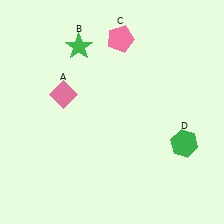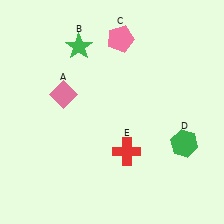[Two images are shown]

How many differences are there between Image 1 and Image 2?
There is 1 difference between the two images.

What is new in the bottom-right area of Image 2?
A red cross (E) was added in the bottom-right area of Image 2.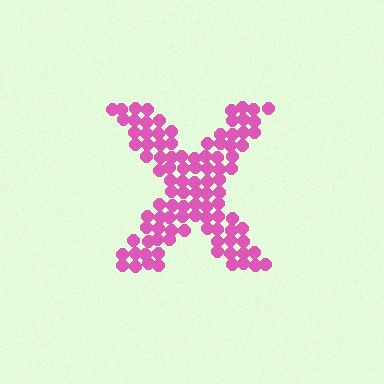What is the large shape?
The large shape is the letter X.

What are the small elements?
The small elements are circles.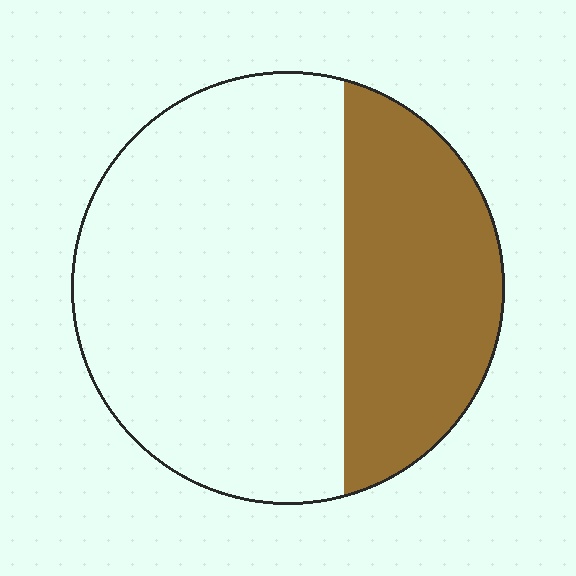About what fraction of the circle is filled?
About one third (1/3).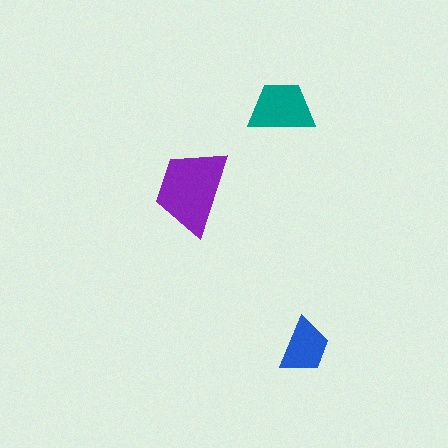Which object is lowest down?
The blue trapezoid is bottommost.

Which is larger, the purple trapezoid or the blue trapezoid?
The purple one.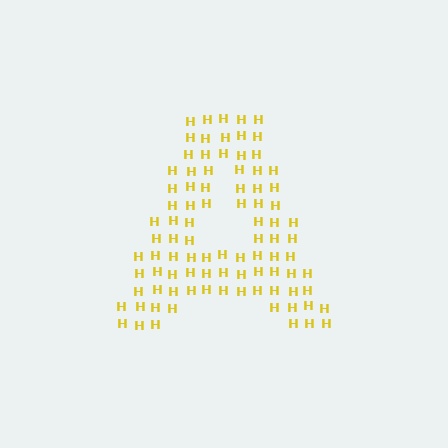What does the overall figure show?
The overall figure shows the letter A.